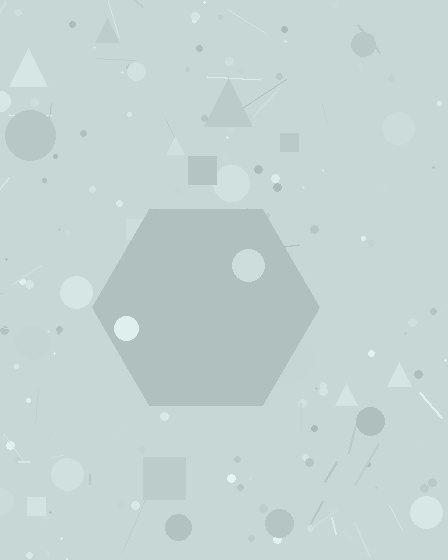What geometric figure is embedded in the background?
A hexagon is embedded in the background.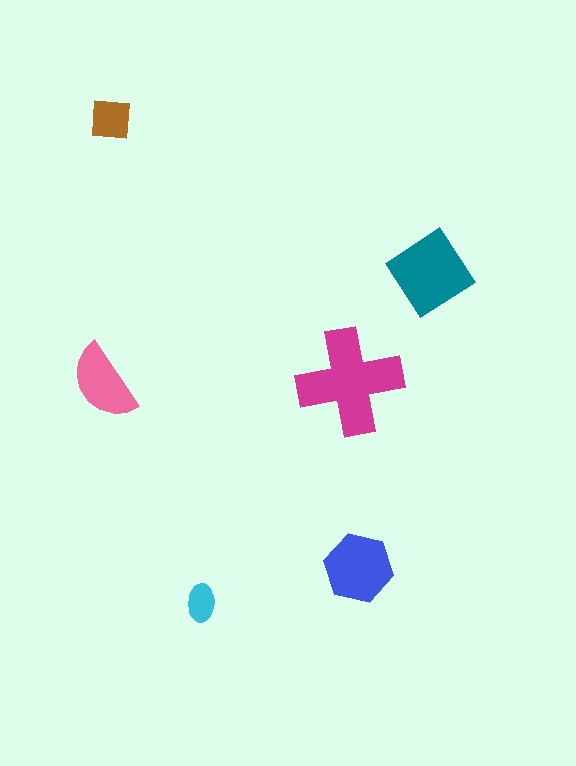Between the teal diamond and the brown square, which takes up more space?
The teal diamond.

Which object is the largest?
The magenta cross.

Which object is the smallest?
The cyan ellipse.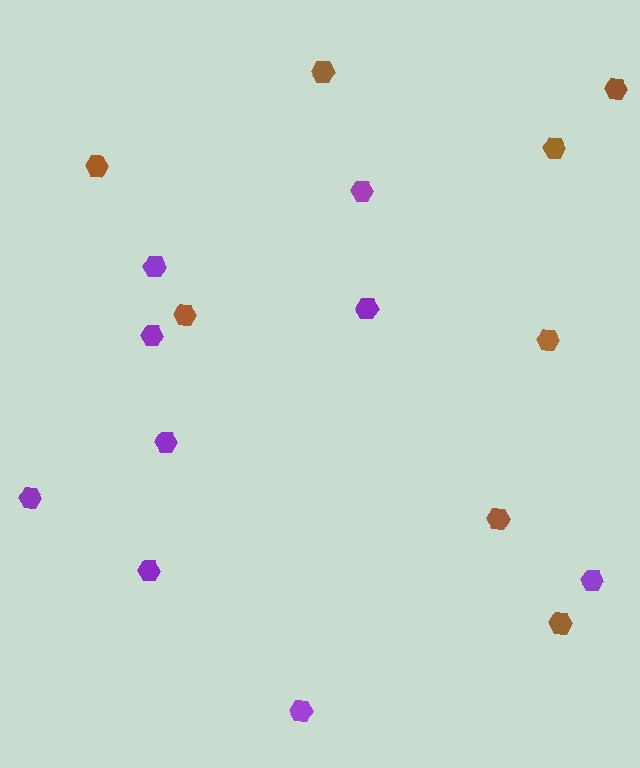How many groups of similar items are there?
There are 2 groups: one group of purple hexagons (9) and one group of brown hexagons (8).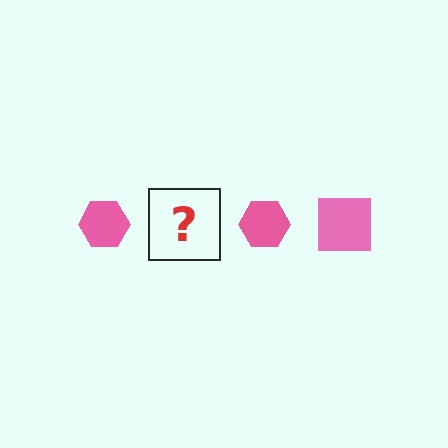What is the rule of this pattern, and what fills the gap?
The rule is that the pattern cycles through hexagon, square shapes in pink. The gap should be filled with a pink square.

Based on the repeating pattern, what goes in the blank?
The blank should be a pink square.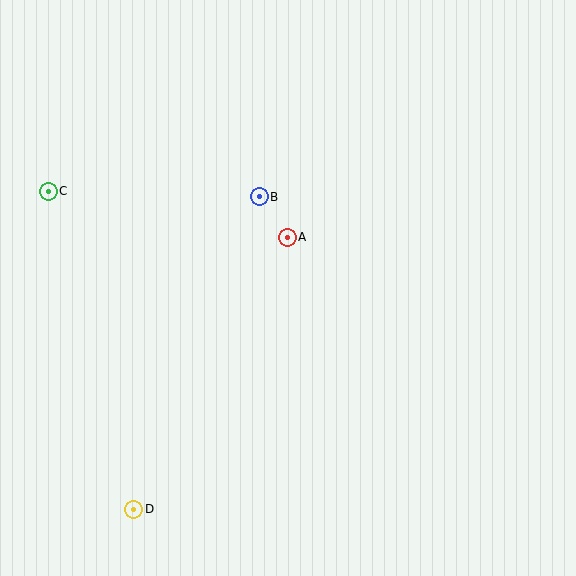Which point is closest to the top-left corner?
Point C is closest to the top-left corner.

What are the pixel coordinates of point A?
Point A is at (287, 237).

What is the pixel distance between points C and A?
The distance between C and A is 243 pixels.